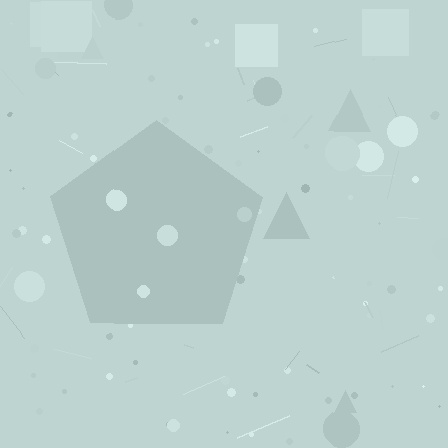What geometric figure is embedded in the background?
A pentagon is embedded in the background.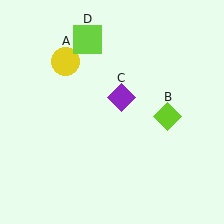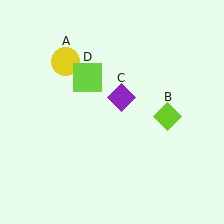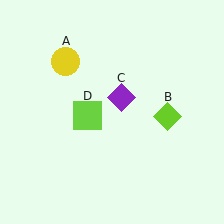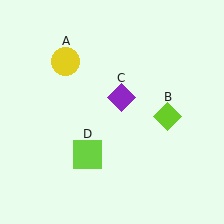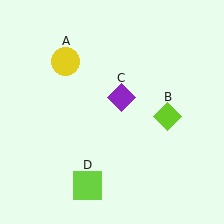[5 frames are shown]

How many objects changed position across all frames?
1 object changed position: lime square (object D).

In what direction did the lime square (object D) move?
The lime square (object D) moved down.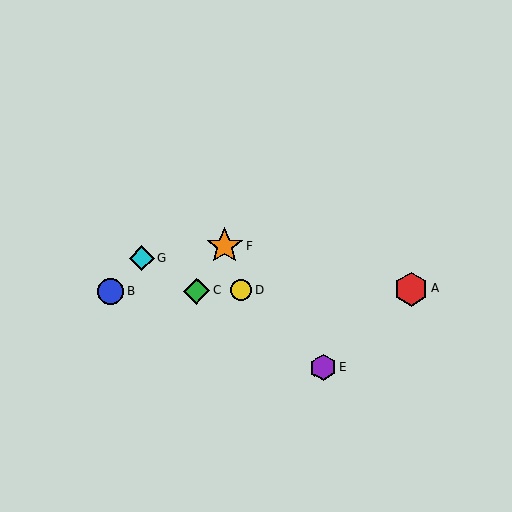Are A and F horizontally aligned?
No, A is at y≈289 and F is at y≈246.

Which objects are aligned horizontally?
Objects A, B, C, D are aligned horizontally.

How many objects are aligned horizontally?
4 objects (A, B, C, D) are aligned horizontally.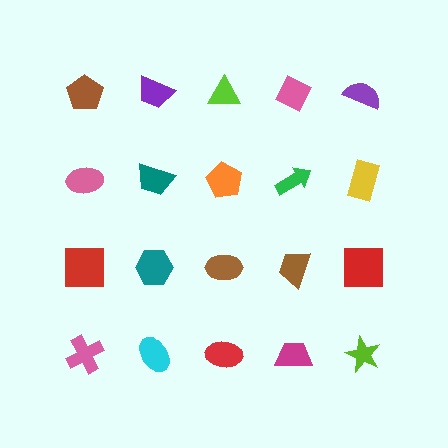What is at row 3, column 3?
A brown ellipse.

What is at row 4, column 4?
A magenta trapezoid.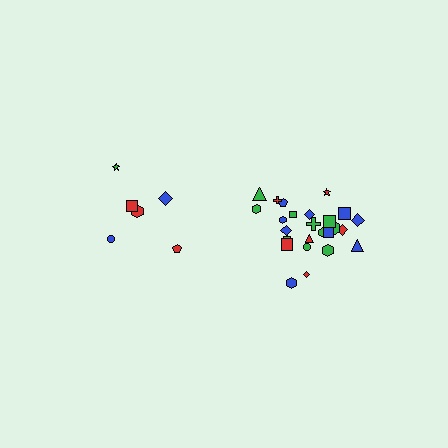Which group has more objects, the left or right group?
The right group.